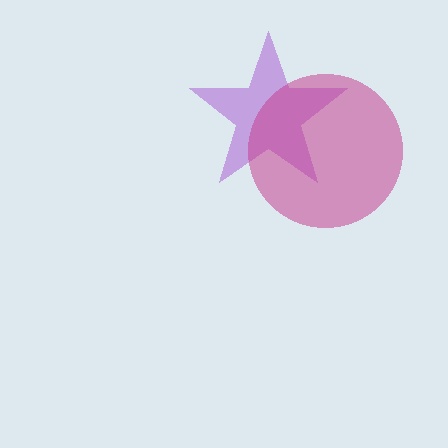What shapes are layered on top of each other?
The layered shapes are: a purple star, a magenta circle.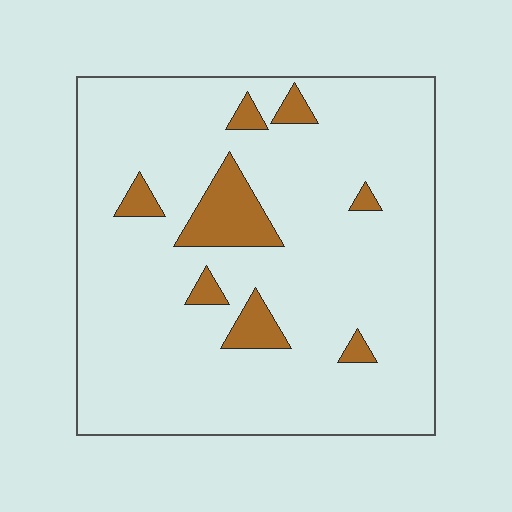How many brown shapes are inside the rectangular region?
8.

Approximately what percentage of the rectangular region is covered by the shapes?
Approximately 10%.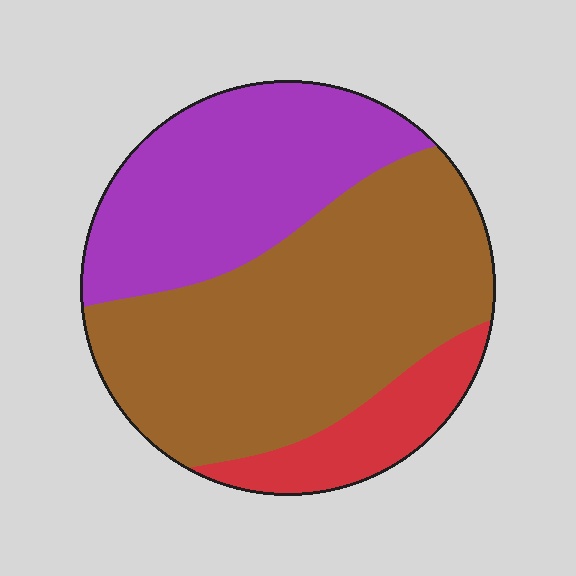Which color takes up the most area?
Brown, at roughly 55%.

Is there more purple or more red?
Purple.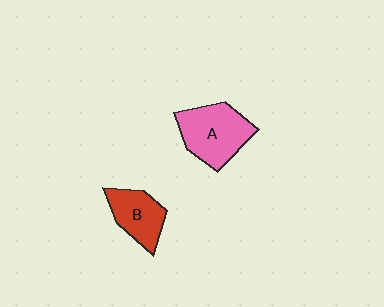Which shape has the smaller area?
Shape B (red).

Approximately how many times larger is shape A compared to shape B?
Approximately 1.4 times.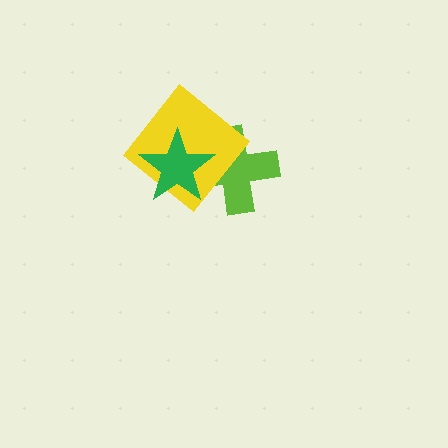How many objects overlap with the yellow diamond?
2 objects overlap with the yellow diamond.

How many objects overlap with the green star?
2 objects overlap with the green star.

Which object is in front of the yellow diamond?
The green star is in front of the yellow diamond.